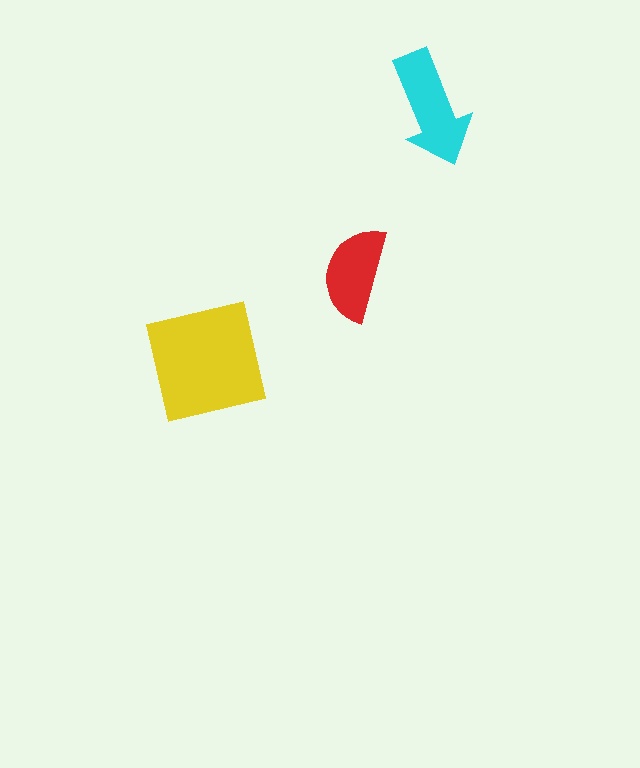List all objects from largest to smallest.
The yellow square, the cyan arrow, the red semicircle.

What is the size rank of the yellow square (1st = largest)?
1st.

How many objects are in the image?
There are 3 objects in the image.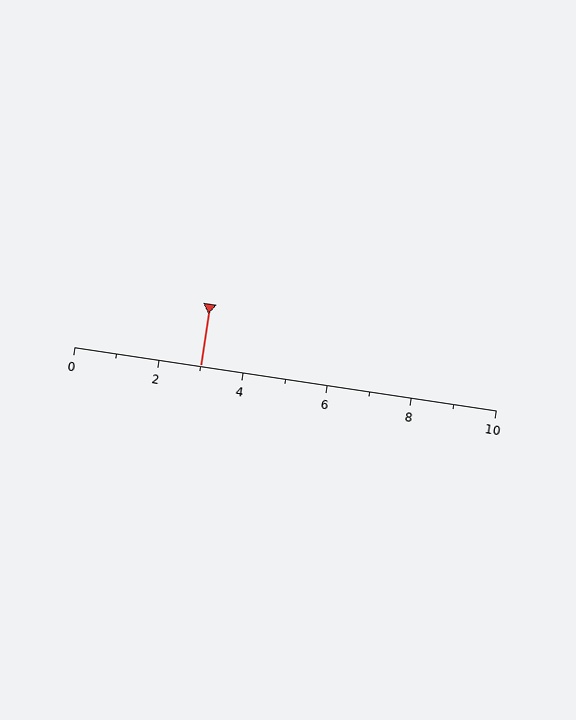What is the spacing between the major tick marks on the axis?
The major ticks are spaced 2 apart.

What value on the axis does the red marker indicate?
The marker indicates approximately 3.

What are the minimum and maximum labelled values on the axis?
The axis runs from 0 to 10.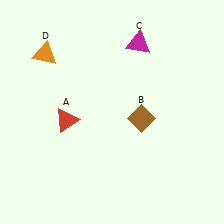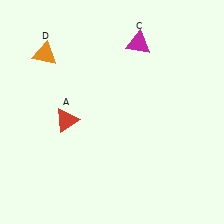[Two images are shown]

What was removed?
The brown diamond (B) was removed in Image 2.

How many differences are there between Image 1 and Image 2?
There is 1 difference between the two images.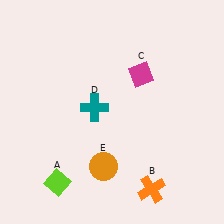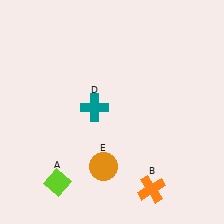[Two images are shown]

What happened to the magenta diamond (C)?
The magenta diamond (C) was removed in Image 2. It was in the top-right area of Image 1.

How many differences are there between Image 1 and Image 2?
There is 1 difference between the two images.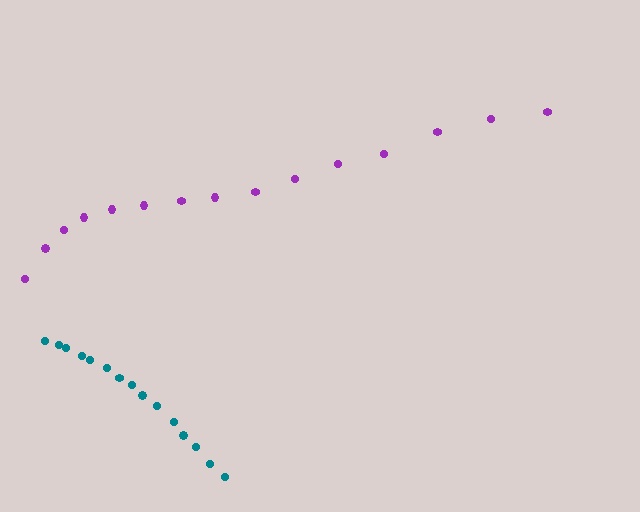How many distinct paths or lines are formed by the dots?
There are 2 distinct paths.